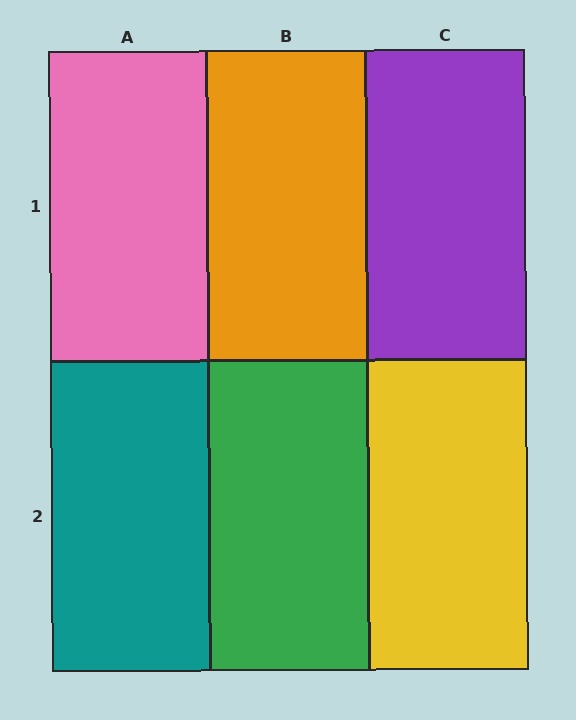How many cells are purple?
1 cell is purple.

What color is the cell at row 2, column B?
Green.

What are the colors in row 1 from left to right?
Pink, orange, purple.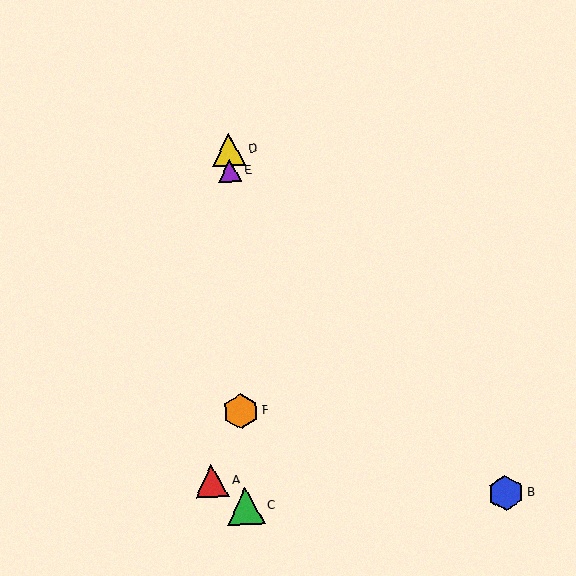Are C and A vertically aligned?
No, C is at x≈245 and A is at x≈212.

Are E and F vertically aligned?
Yes, both are at x≈230.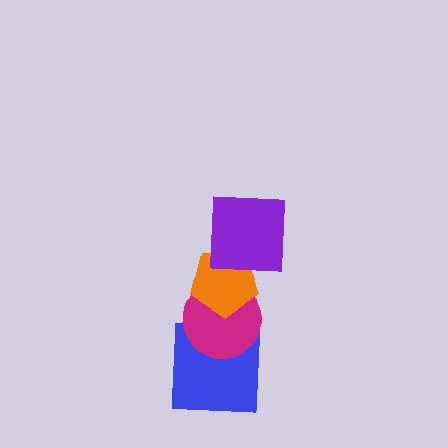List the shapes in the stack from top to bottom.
From top to bottom: the purple square, the orange pentagon, the magenta circle, the blue square.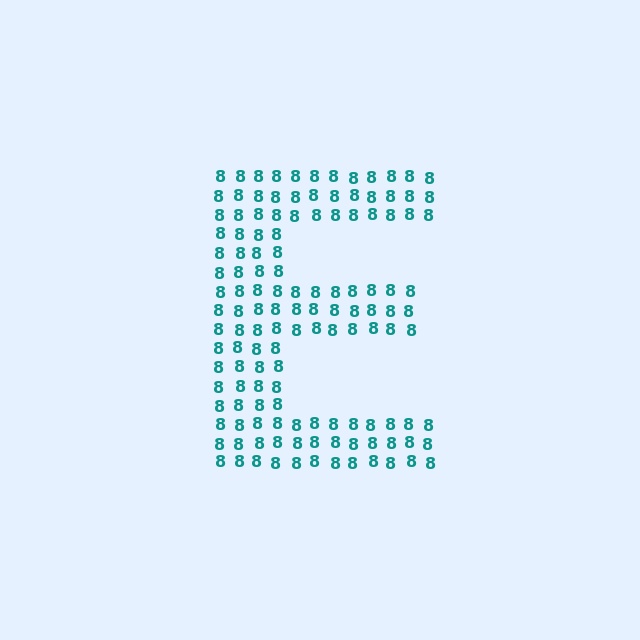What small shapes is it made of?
It is made of small digit 8's.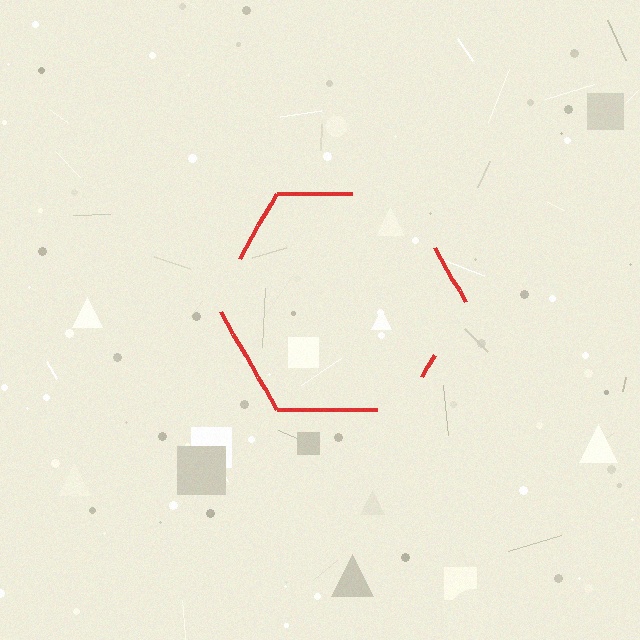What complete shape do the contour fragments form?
The contour fragments form a hexagon.